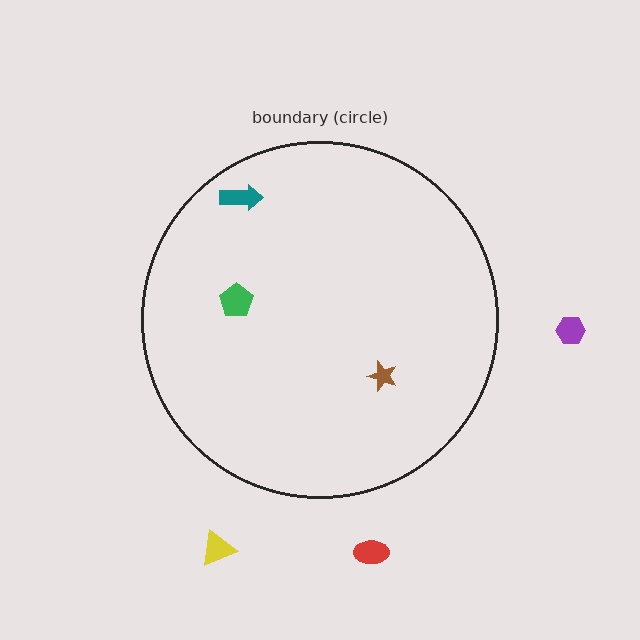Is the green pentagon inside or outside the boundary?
Inside.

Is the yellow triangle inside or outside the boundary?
Outside.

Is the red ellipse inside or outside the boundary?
Outside.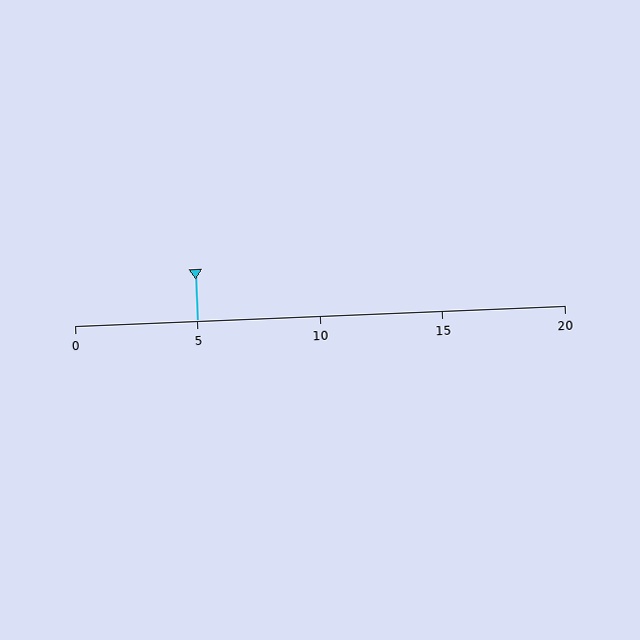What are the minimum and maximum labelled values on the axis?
The axis runs from 0 to 20.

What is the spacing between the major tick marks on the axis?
The major ticks are spaced 5 apart.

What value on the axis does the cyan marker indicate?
The marker indicates approximately 5.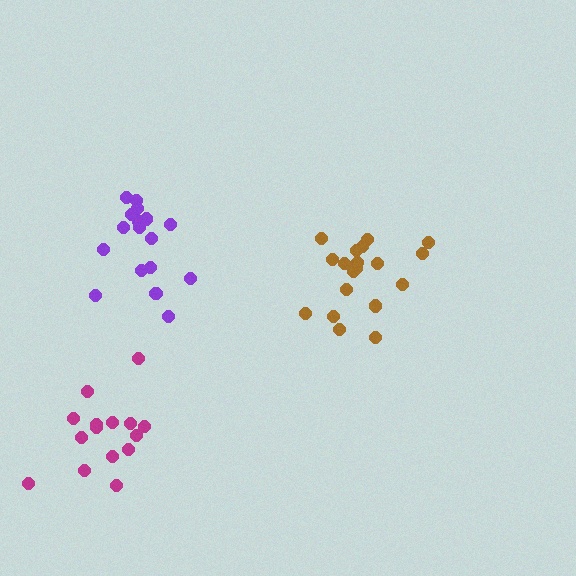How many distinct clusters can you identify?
There are 3 distinct clusters.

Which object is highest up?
The purple cluster is topmost.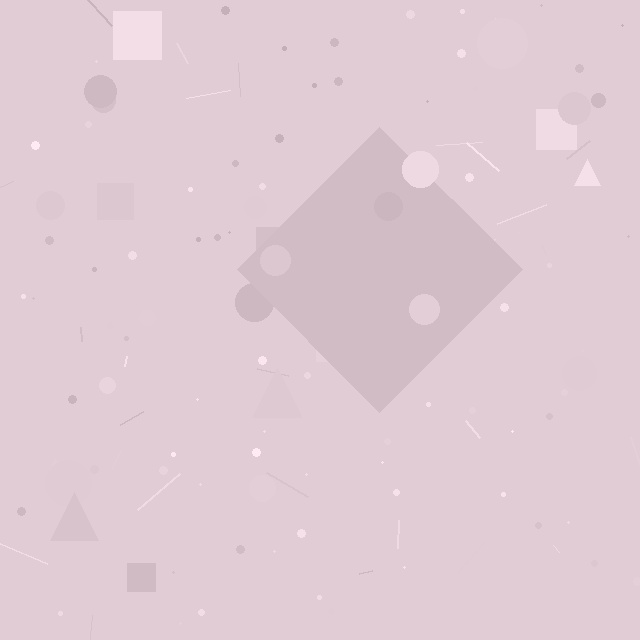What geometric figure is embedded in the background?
A diamond is embedded in the background.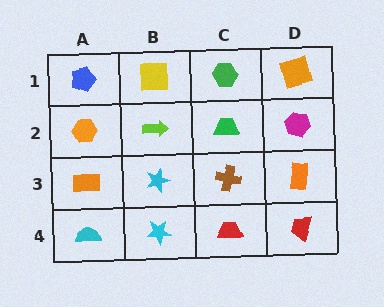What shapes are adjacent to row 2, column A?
A blue pentagon (row 1, column A), an orange rectangle (row 3, column A), a lime arrow (row 2, column B).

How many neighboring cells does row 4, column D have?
2.